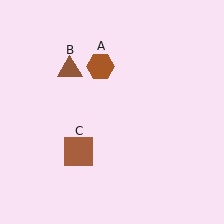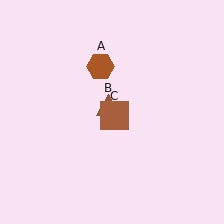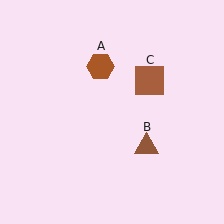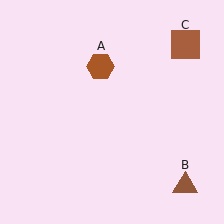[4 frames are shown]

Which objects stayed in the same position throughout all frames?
Brown hexagon (object A) remained stationary.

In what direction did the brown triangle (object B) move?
The brown triangle (object B) moved down and to the right.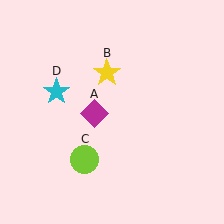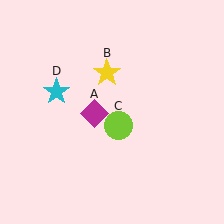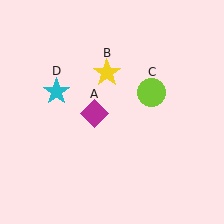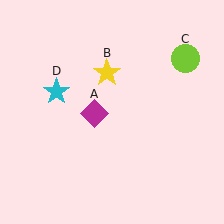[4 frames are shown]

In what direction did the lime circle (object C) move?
The lime circle (object C) moved up and to the right.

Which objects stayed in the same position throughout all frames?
Magenta diamond (object A) and yellow star (object B) and cyan star (object D) remained stationary.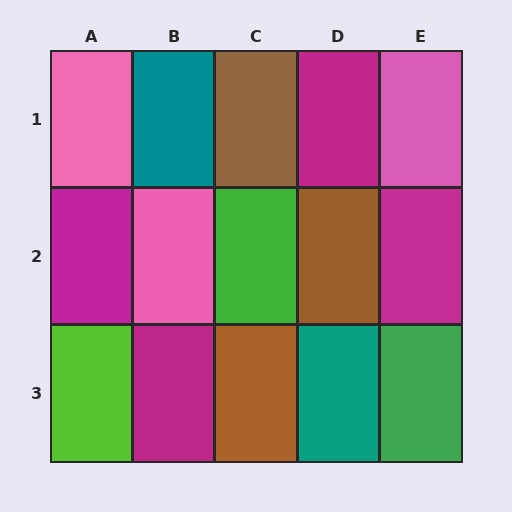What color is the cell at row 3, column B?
Magenta.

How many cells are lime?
1 cell is lime.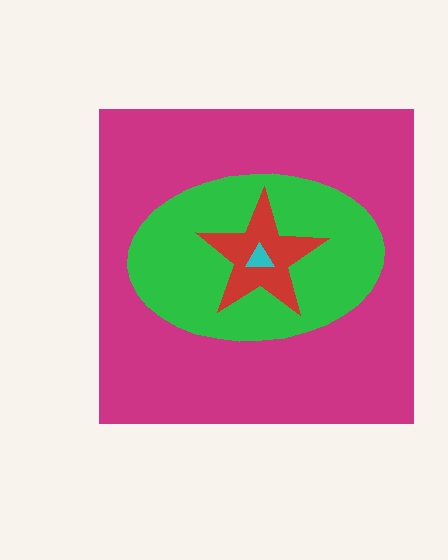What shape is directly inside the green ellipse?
The red star.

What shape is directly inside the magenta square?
The green ellipse.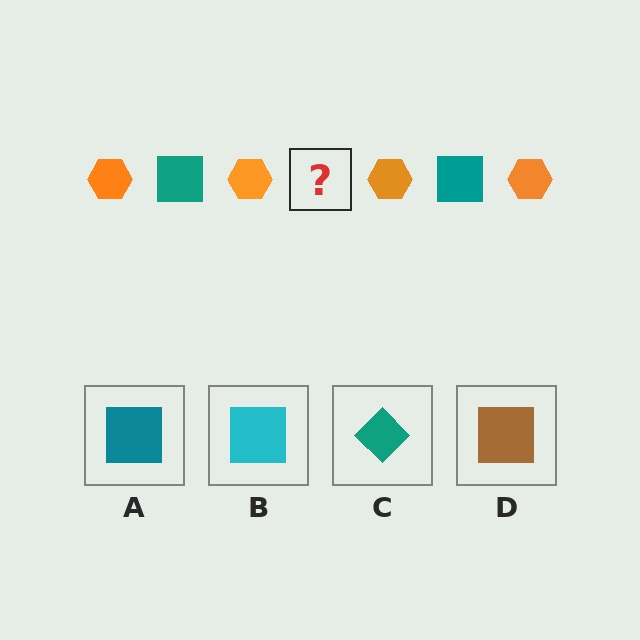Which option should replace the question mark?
Option A.